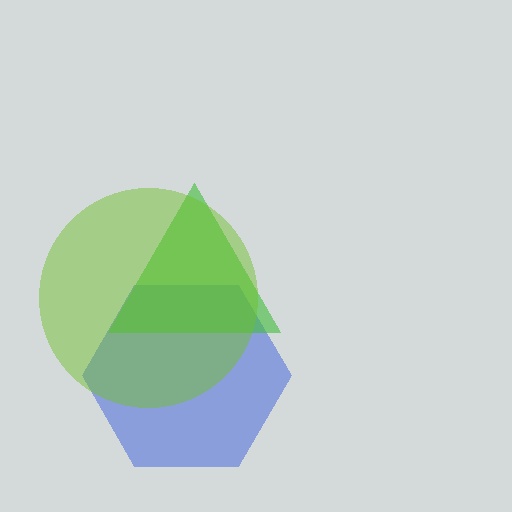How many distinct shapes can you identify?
There are 3 distinct shapes: a blue hexagon, a green triangle, a lime circle.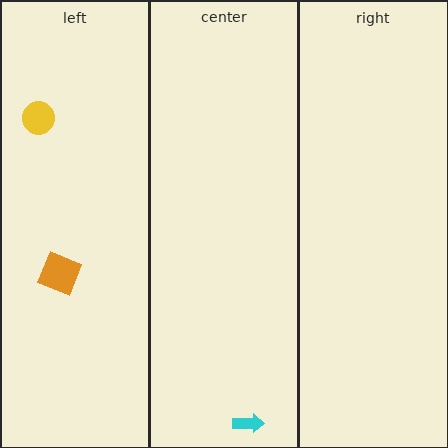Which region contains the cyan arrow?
The center region.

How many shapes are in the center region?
1.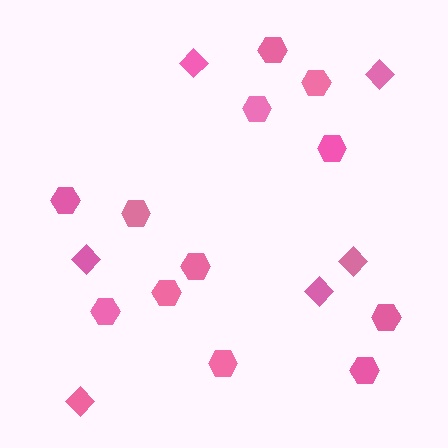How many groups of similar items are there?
There are 2 groups: one group of hexagons (12) and one group of diamonds (6).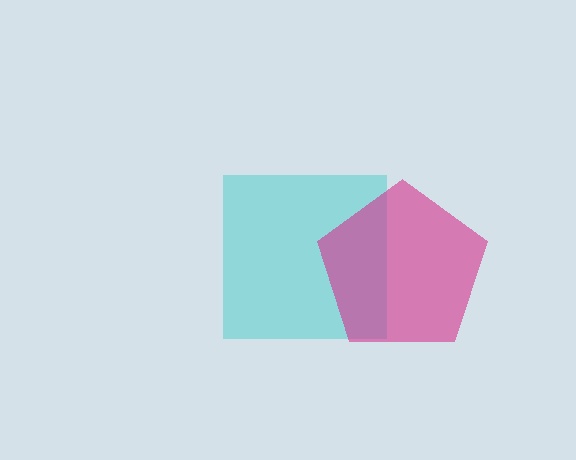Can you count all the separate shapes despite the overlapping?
Yes, there are 2 separate shapes.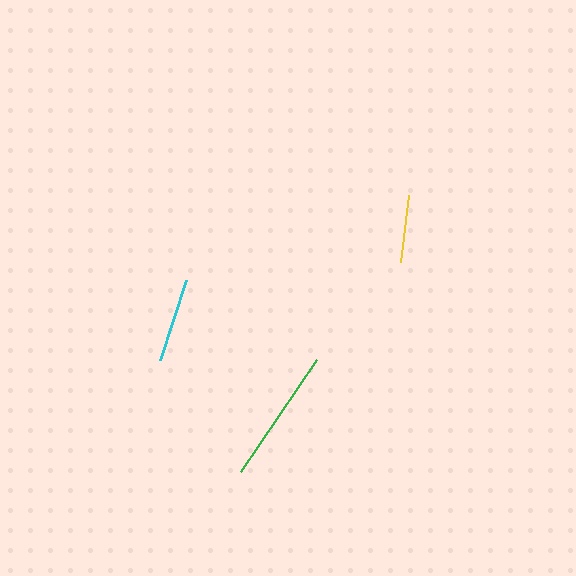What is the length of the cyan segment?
The cyan segment is approximately 84 pixels long.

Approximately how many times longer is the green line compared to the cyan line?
The green line is approximately 1.6 times the length of the cyan line.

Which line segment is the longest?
The green line is the longest at approximately 135 pixels.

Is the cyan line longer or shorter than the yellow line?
The cyan line is longer than the yellow line.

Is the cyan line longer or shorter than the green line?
The green line is longer than the cyan line.